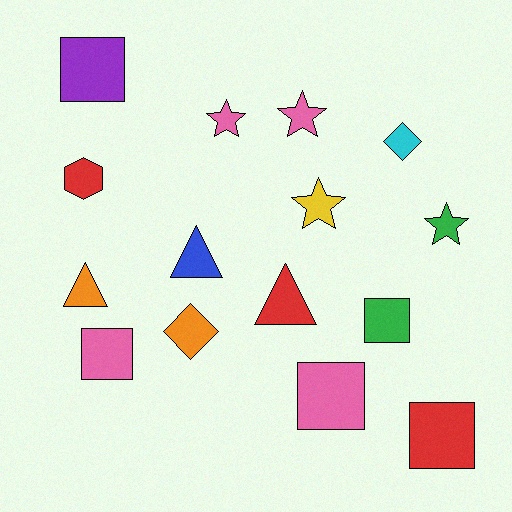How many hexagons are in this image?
There is 1 hexagon.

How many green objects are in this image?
There are 2 green objects.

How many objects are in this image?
There are 15 objects.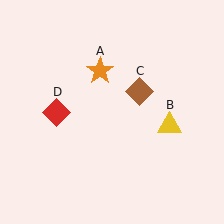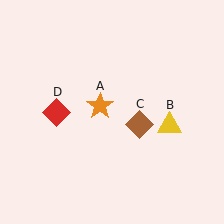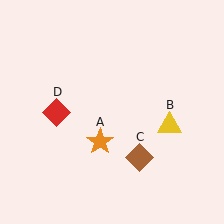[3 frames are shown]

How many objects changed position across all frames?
2 objects changed position: orange star (object A), brown diamond (object C).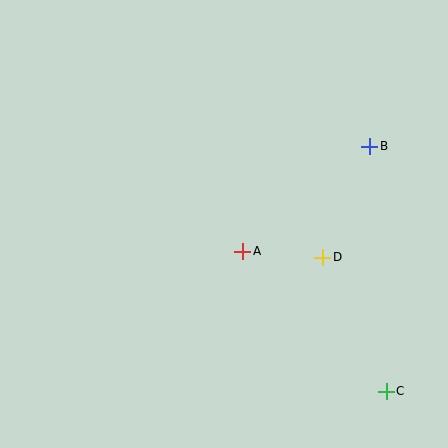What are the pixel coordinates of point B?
Point B is at (370, 146).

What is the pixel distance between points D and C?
The distance between D and C is 148 pixels.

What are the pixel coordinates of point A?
Point A is at (243, 251).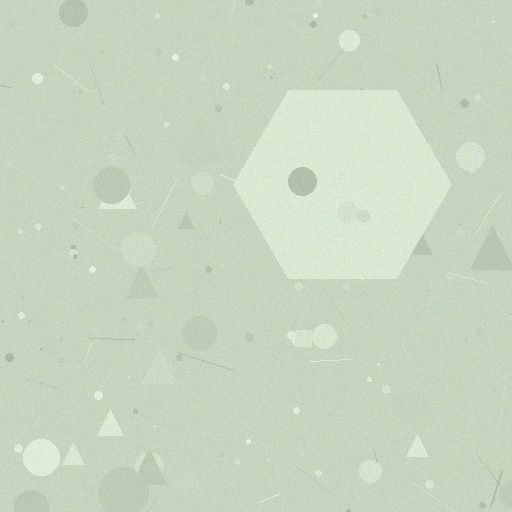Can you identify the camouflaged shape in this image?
The camouflaged shape is a hexagon.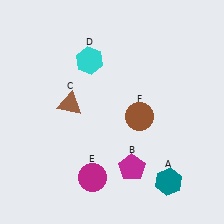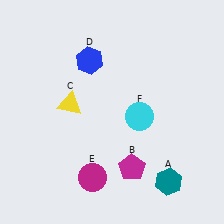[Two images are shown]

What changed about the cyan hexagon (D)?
In Image 1, D is cyan. In Image 2, it changed to blue.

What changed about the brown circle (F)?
In Image 1, F is brown. In Image 2, it changed to cyan.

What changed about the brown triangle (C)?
In Image 1, C is brown. In Image 2, it changed to yellow.